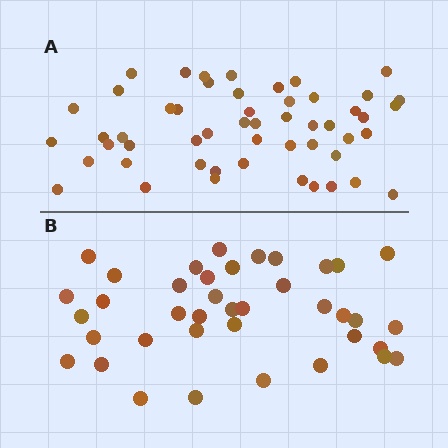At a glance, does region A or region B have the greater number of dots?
Region A (the top region) has more dots.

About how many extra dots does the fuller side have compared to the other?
Region A has approximately 15 more dots than region B.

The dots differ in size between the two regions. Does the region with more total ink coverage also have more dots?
No. Region B has more total ink coverage because its dots are larger, but region A actually contains more individual dots. Total area can be misleading — the number of items is what matters here.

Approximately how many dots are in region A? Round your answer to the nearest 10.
About 50 dots. (The exact count is 52, which rounds to 50.)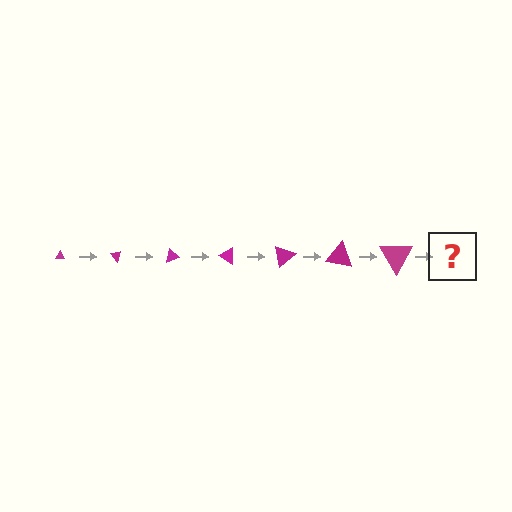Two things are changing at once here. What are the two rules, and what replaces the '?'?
The two rules are that the triangle grows larger each step and it rotates 50 degrees each step. The '?' should be a triangle, larger than the previous one and rotated 350 degrees from the start.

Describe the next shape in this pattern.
It should be a triangle, larger than the previous one and rotated 350 degrees from the start.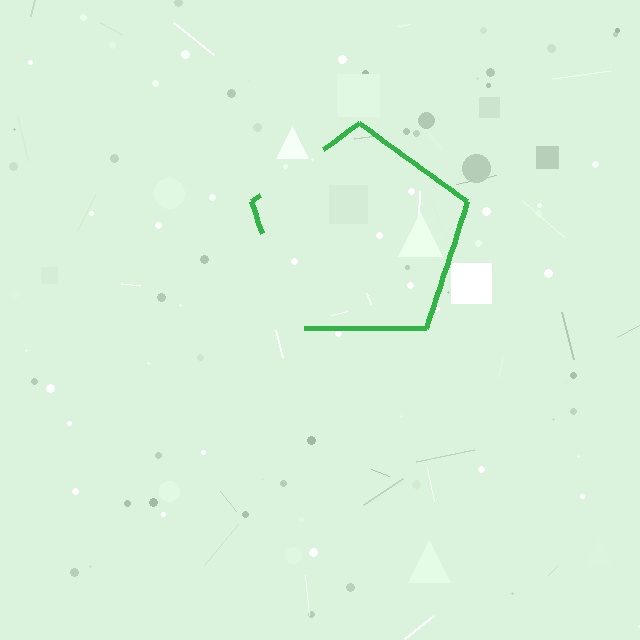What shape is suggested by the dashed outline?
The dashed outline suggests a pentagon.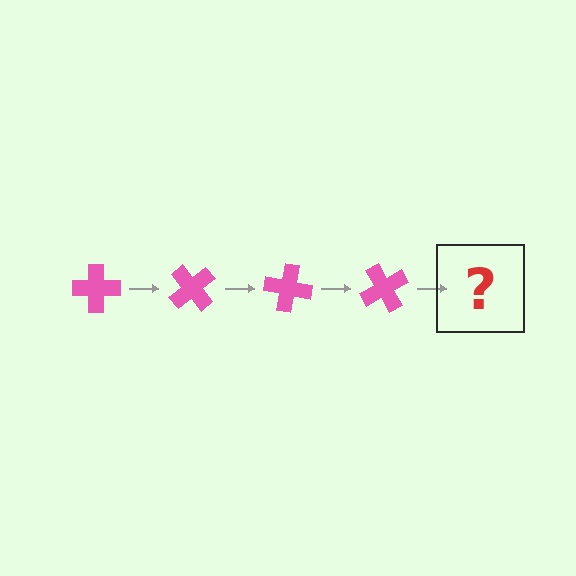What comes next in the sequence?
The next element should be a pink cross rotated 200 degrees.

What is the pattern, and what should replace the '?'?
The pattern is that the cross rotates 50 degrees each step. The '?' should be a pink cross rotated 200 degrees.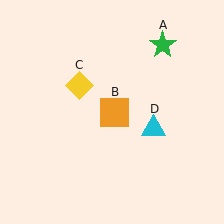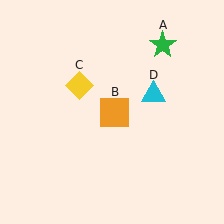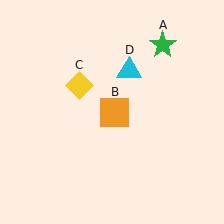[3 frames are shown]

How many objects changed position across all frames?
1 object changed position: cyan triangle (object D).